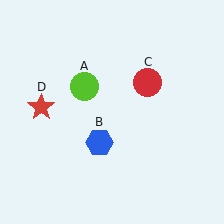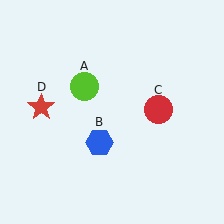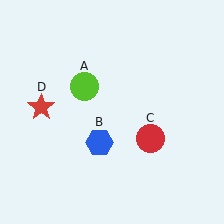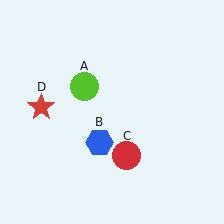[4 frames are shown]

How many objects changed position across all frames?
1 object changed position: red circle (object C).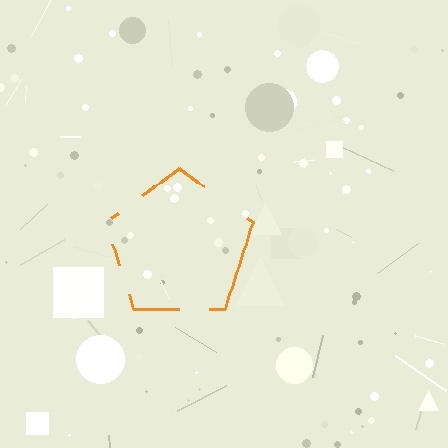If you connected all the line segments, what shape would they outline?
They would outline a pentagon.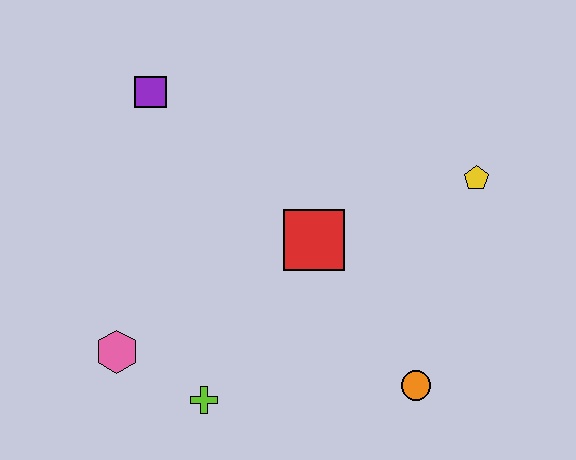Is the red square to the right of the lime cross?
Yes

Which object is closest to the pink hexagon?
The lime cross is closest to the pink hexagon.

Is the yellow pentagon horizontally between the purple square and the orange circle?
No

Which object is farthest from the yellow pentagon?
The pink hexagon is farthest from the yellow pentagon.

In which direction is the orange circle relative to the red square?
The orange circle is below the red square.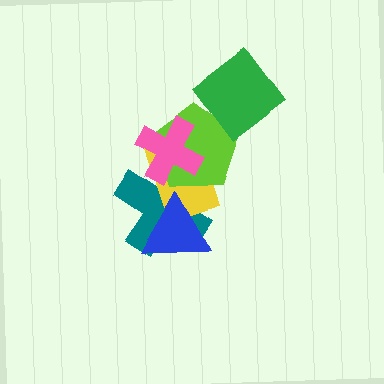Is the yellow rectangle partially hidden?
Yes, it is partially covered by another shape.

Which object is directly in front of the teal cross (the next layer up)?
The yellow rectangle is directly in front of the teal cross.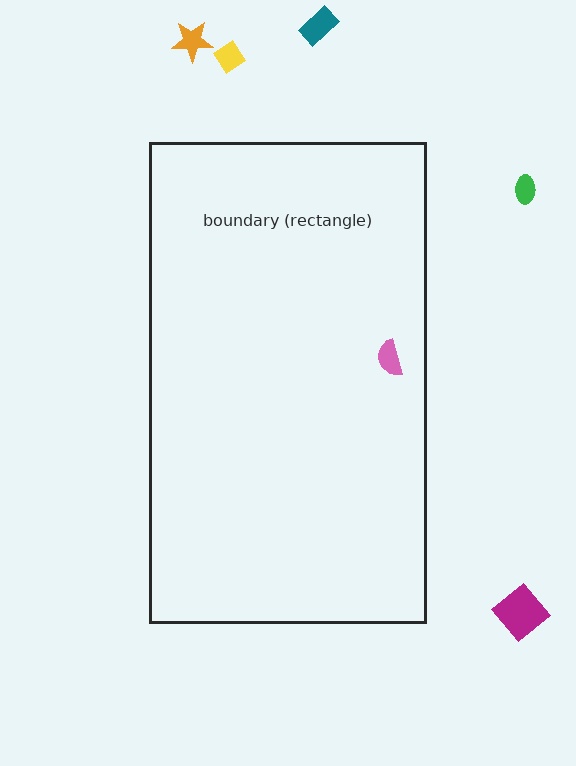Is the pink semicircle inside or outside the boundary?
Inside.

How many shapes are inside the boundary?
1 inside, 5 outside.